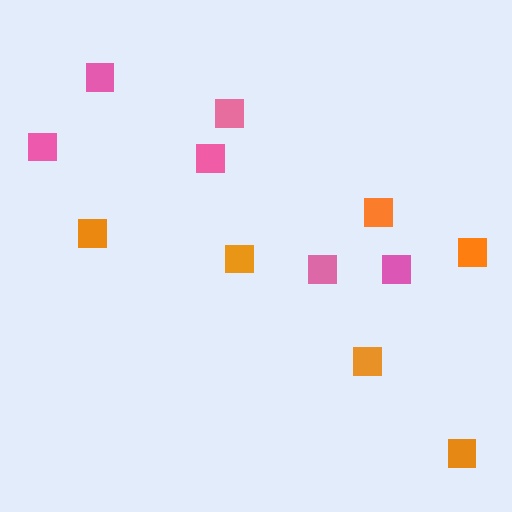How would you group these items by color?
There are 2 groups: one group of orange squares (6) and one group of pink squares (6).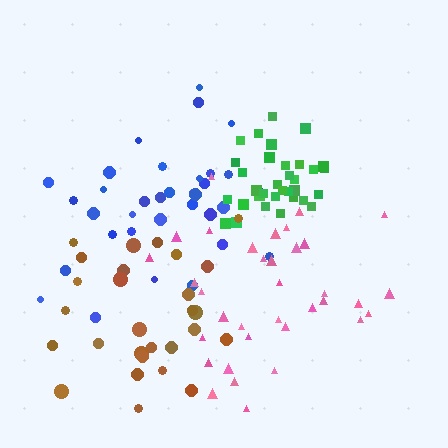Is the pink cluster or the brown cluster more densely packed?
Pink.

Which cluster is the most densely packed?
Green.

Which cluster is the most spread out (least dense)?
Brown.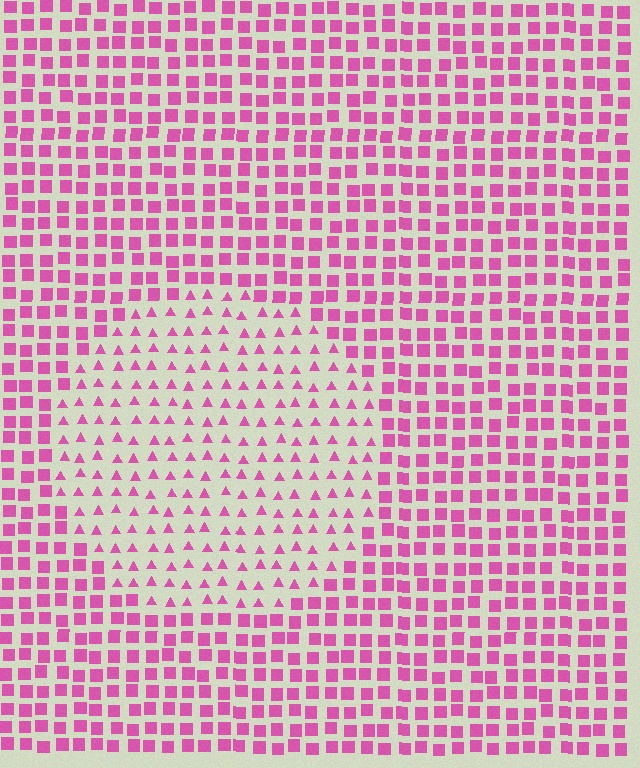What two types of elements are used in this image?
The image uses triangles inside the circle region and squares outside it.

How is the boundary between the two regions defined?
The boundary is defined by a change in element shape: triangles inside vs. squares outside. All elements share the same color and spacing.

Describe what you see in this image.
The image is filled with small pink elements arranged in a uniform grid. A circle-shaped region contains triangles, while the surrounding area contains squares. The boundary is defined purely by the change in element shape.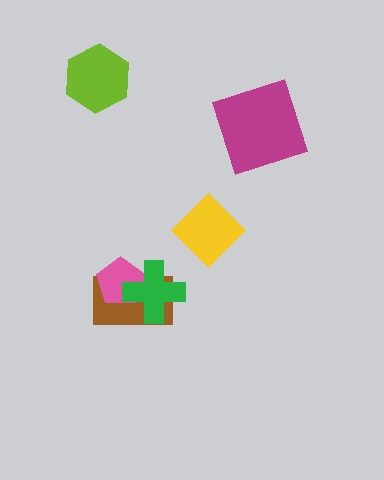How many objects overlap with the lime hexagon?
0 objects overlap with the lime hexagon.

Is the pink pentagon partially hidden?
Yes, it is partially covered by another shape.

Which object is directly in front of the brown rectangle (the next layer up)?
The pink pentagon is directly in front of the brown rectangle.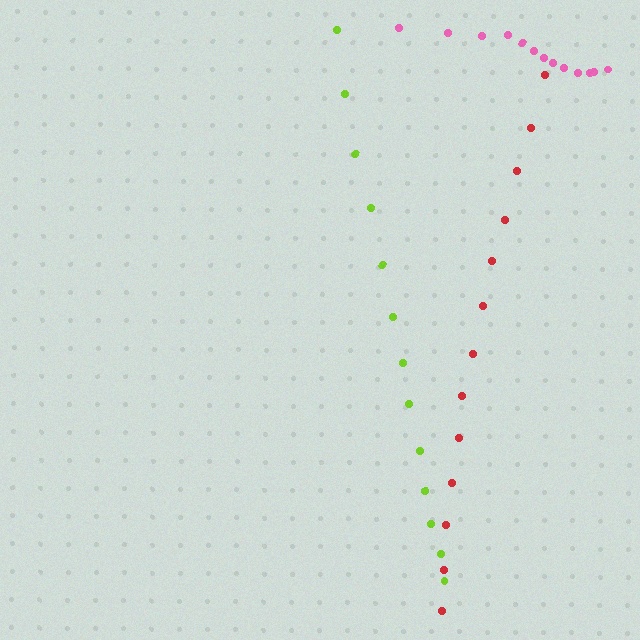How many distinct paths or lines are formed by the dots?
There are 3 distinct paths.